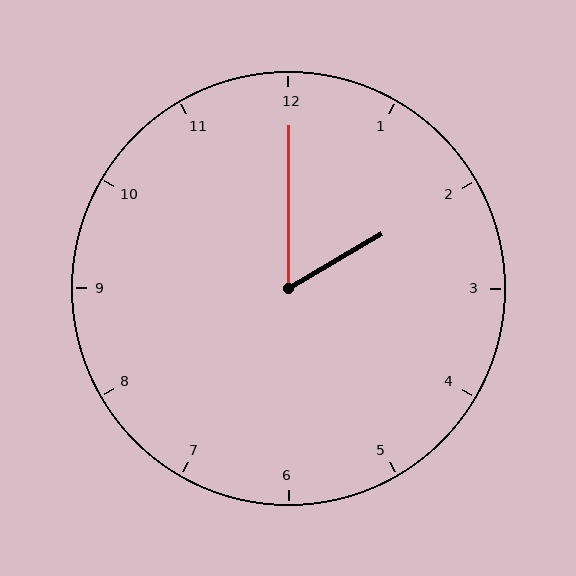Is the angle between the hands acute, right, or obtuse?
It is acute.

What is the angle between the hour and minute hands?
Approximately 60 degrees.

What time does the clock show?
2:00.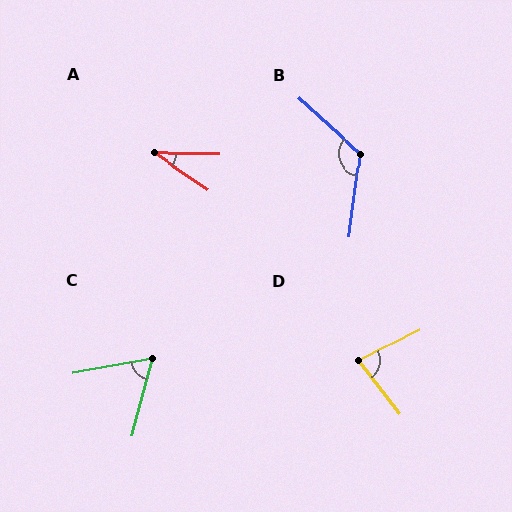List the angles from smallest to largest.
A (33°), C (65°), D (79°), B (125°).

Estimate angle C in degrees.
Approximately 65 degrees.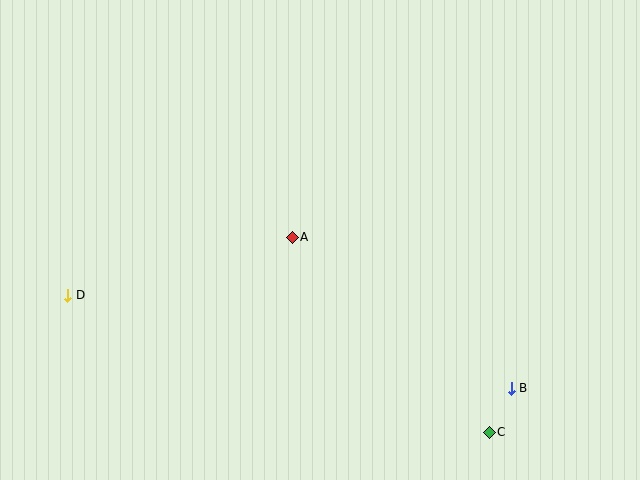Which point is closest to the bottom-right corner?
Point B is closest to the bottom-right corner.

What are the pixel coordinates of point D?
Point D is at (68, 295).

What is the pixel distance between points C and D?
The distance between C and D is 443 pixels.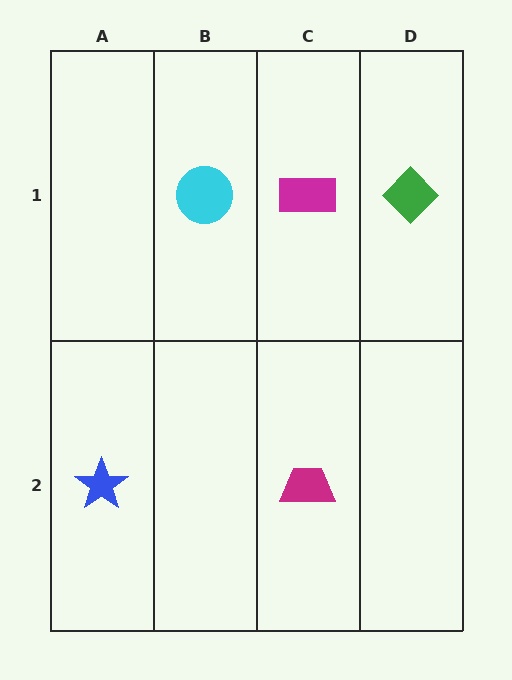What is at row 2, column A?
A blue star.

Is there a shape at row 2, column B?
No, that cell is empty.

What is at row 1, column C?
A magenta rectangle.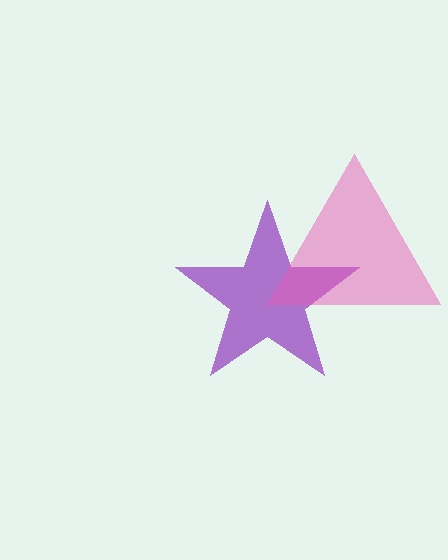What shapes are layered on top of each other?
The layered shapes are: a purple star, a pink triangle.